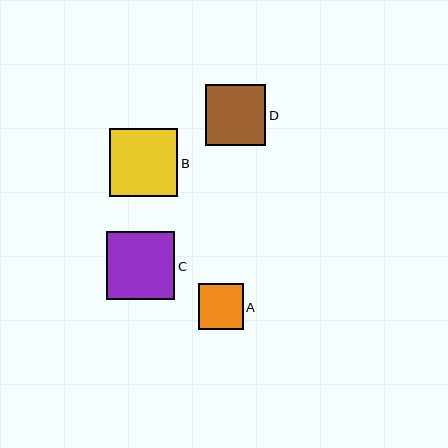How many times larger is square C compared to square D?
Square C is approximately 1.1 times the size of square D.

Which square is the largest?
Square B is the largest with a size of approximately 68 pixels.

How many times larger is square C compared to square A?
Square C is approximately 1.5 times the size of square A.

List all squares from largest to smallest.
From largest to smallest: B, C, D, A.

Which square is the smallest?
Square A is the smallest with a size of approximately 45 pixels.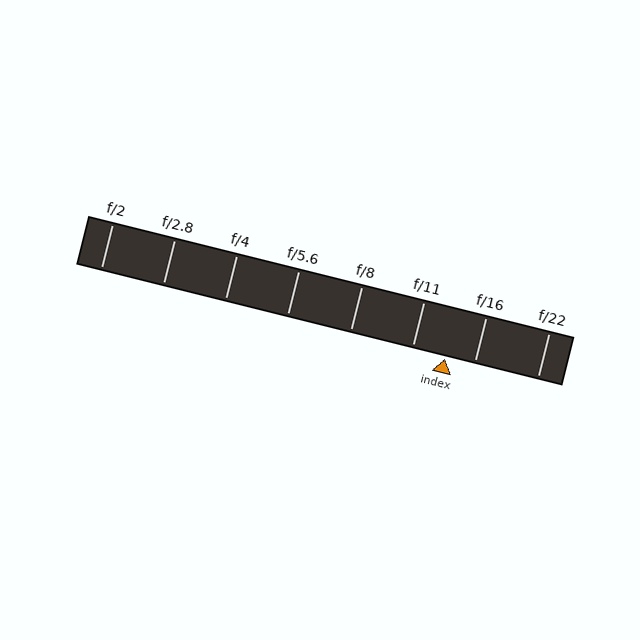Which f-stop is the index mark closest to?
The index mark is closest to f/16.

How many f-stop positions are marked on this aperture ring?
There are 8 f-stop positions marked.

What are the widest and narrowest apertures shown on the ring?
The widest aperture shown is f/2 and the narrowest is f/22.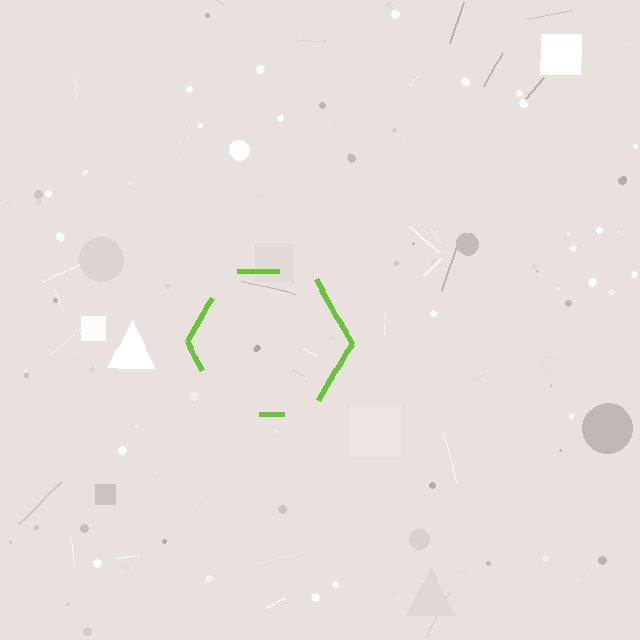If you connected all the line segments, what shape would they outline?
They would outline a hexagon.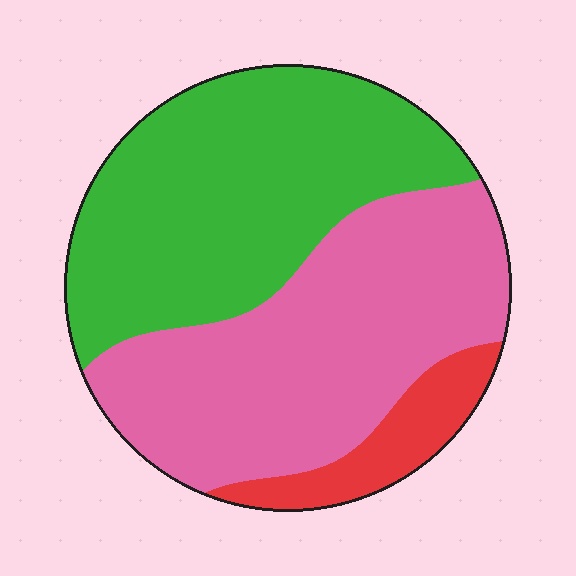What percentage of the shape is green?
Green covers 45% of the shape.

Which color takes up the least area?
Red, at roughly 10%.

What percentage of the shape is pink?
Pink covers around 45% of the shape.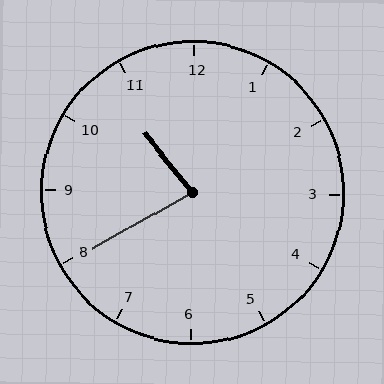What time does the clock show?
10:40.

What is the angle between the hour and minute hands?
Approximately 80 degrees.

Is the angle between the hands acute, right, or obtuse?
It is acute.